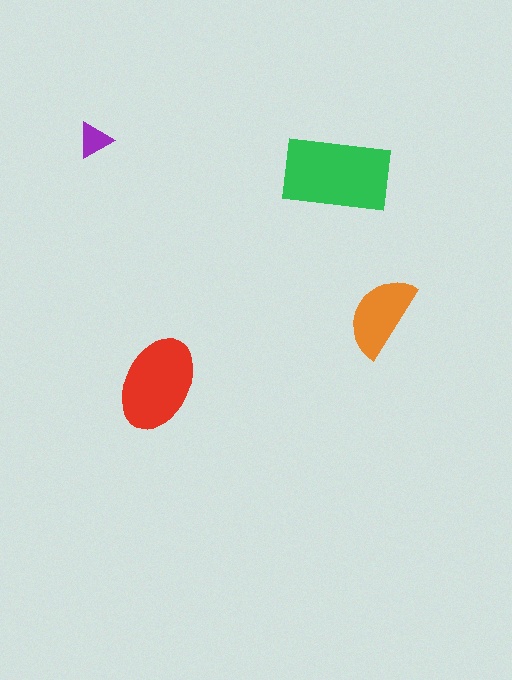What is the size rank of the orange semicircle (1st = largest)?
3rd.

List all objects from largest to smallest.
The green rectangle, the red ellipse, the orange semicircle, the purple triangle.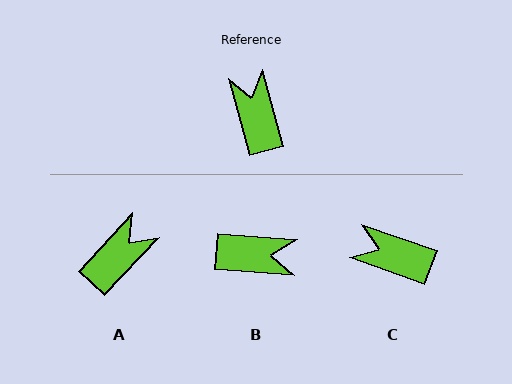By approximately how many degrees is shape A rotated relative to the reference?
Approximately 58 degrees clockwise.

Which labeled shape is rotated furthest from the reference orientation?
B, about 110 degrees away.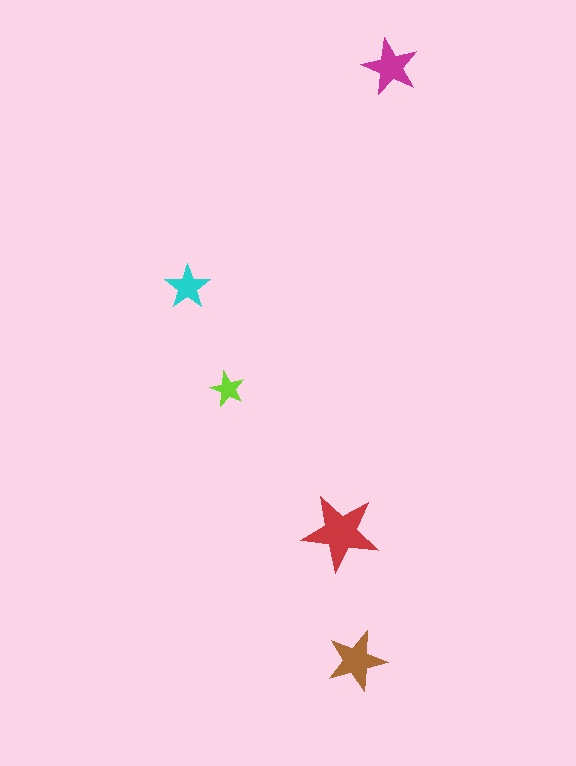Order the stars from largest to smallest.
the red one, the brown one, the magenta one, the cyan one, the lime one.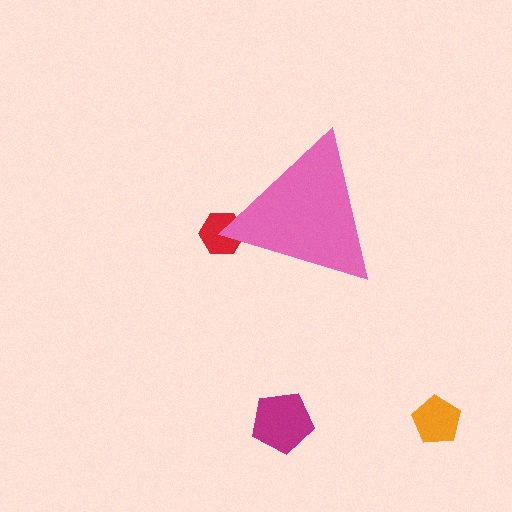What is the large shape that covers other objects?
A pink triangle.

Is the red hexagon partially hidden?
Yes, the red hexagon is partially hidden behind the pink triangle.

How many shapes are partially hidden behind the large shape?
1 shape is partially hidden.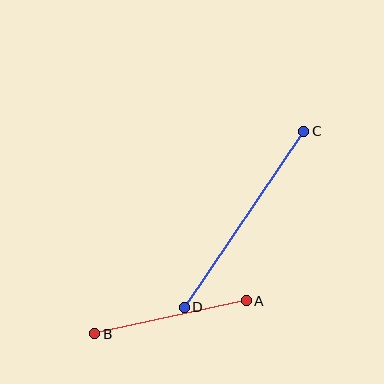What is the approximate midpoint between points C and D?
The midpoint is at approximately (244, 219) pixels.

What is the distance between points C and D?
The distance is approximately 213 pixels.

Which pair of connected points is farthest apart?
Points C and D are farthest apart.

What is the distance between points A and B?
The distance is approximately 155 pixels.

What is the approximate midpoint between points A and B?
The midpoint is at approximately (171, 317) pixels.